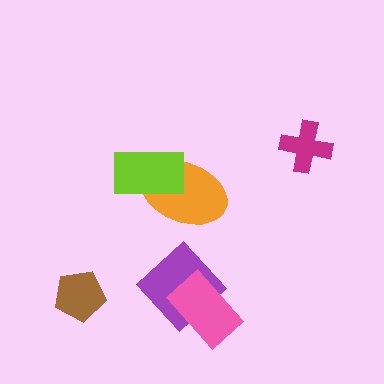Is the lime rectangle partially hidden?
No, no other shape covers it.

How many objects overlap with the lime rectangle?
1 object overlaps with the lime rectangle.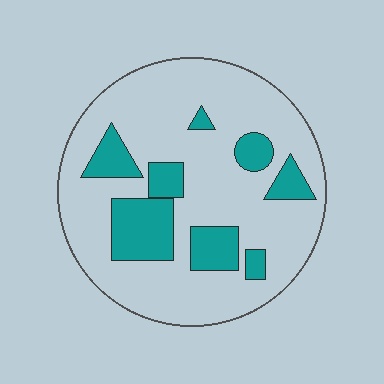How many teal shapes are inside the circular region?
8.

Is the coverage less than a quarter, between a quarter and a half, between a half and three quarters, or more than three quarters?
Less than a quarter.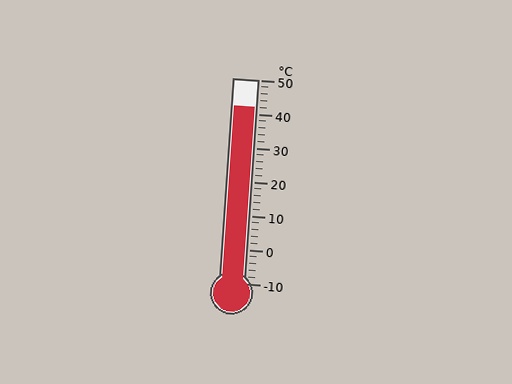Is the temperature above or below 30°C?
The temperature is above 30°C.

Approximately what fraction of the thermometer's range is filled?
The thermometer is filled to approximately 85% of its range.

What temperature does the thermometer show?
The thermometer shows approximately 42°C.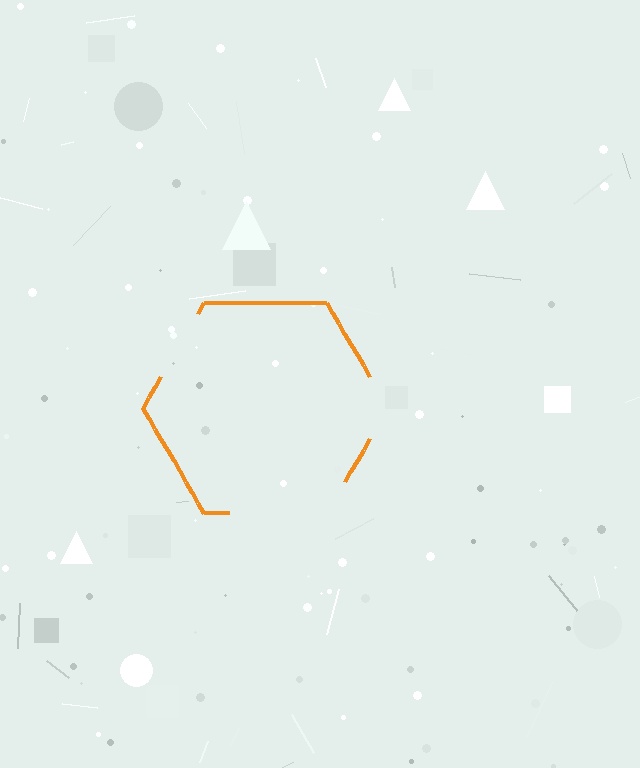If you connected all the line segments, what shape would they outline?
They would outline a hexagon.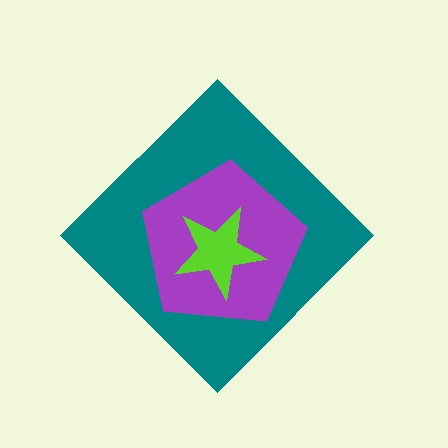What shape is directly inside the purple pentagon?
The lime star.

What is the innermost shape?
The lime star.